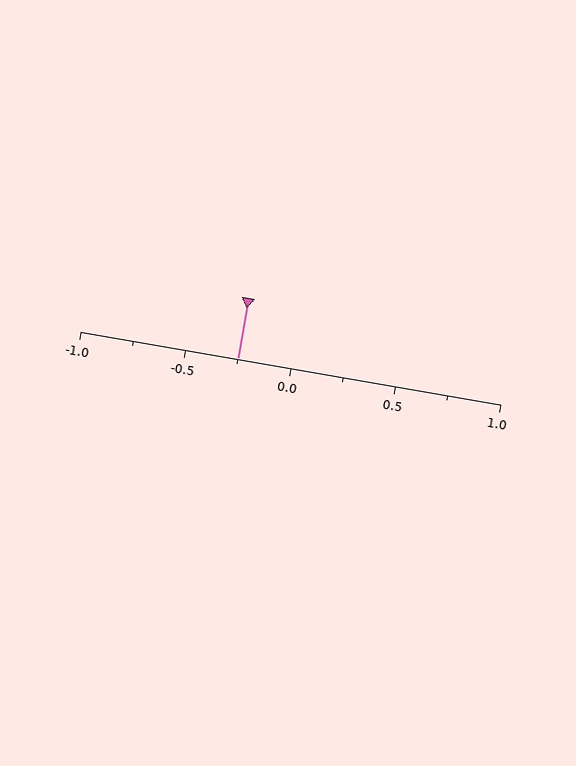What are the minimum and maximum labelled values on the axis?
The axis runs from -1.0 to 1.0.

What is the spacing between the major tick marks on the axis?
The major ticks are spaced 0.5 apart.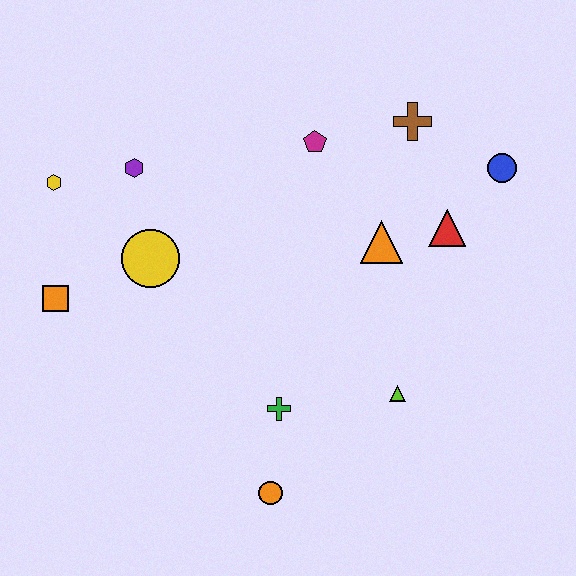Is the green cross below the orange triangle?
Yes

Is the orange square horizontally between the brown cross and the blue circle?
No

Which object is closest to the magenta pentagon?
The brown cross is closest to the magenta pentagon.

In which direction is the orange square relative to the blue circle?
The orange square is to the left of the blue circle.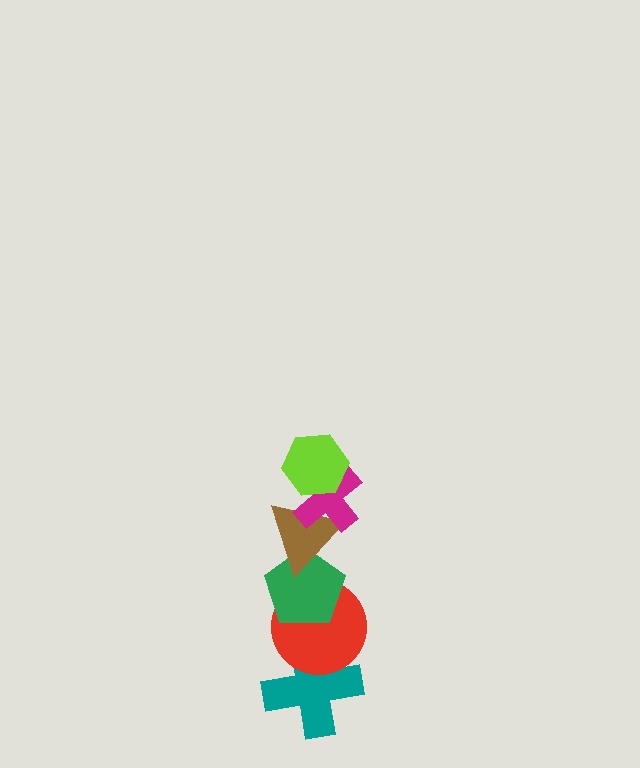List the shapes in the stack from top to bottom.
From top to bottom: the lime hexagon, the magenta cross, the brown triangle, the green pentagon, the red circle, the teal cross.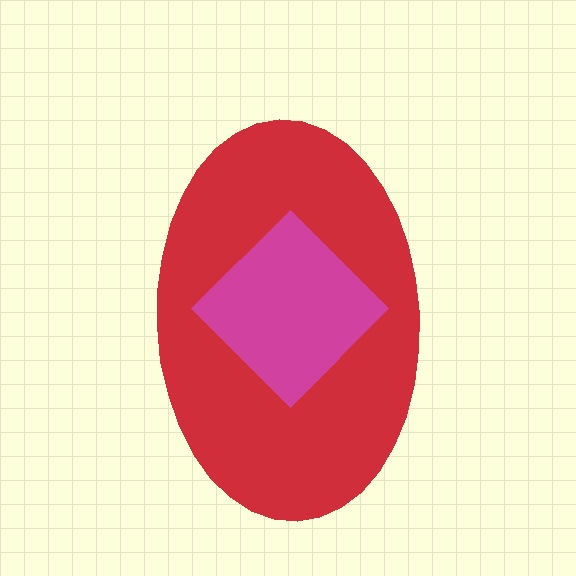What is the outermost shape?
The red ellipse.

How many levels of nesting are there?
2.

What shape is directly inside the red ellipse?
The magenta diamond.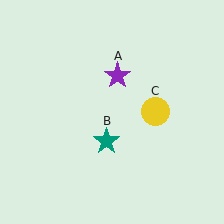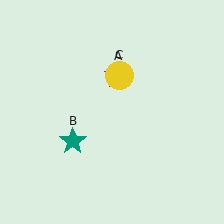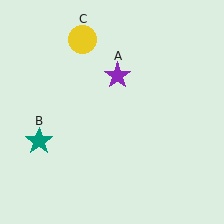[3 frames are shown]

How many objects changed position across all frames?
2 objects changed position: teal star (object B), yellow circle (object C).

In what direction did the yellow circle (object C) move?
The yellow circle (object C) moved up and to the left.